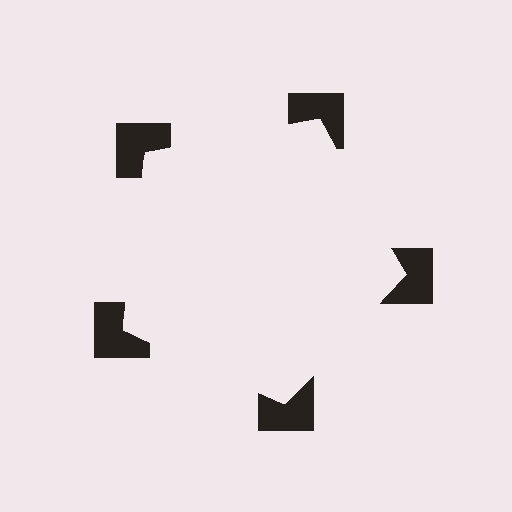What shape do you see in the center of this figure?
An illusory pentagon — its edges are inferred from the aligned wedge cuts in the notched squares, not physically drawn.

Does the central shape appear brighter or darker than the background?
It typically appears slightly brighter than the background, even though no actual brightness change is drawn.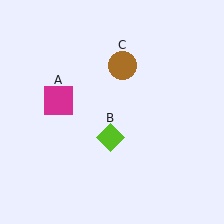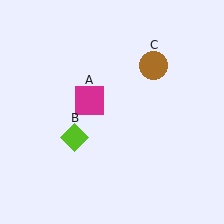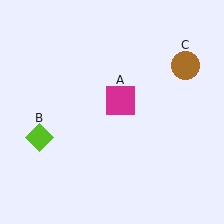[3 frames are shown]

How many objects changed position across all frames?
3 objects changed position: magenta square (object A), lime diamond (object B), brown circle (object C).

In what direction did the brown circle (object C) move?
The brown circle (object C) moved right.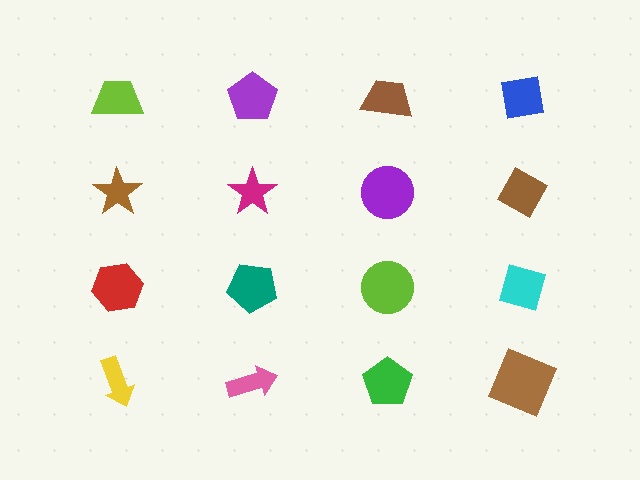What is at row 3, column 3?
A lime circle.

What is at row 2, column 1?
A brown star.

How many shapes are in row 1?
4 shapes.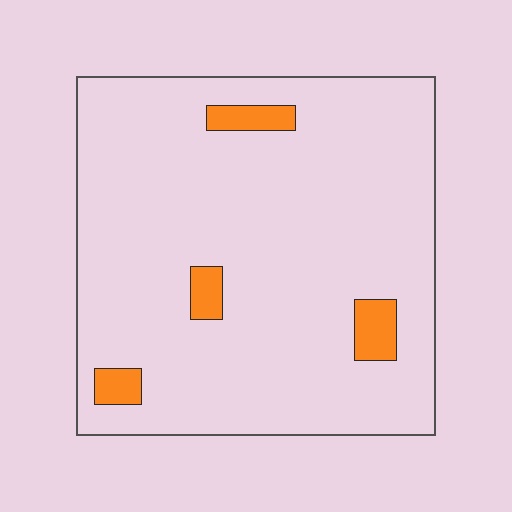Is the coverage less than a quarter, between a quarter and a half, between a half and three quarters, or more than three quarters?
Less than a quarter.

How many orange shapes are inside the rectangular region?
4.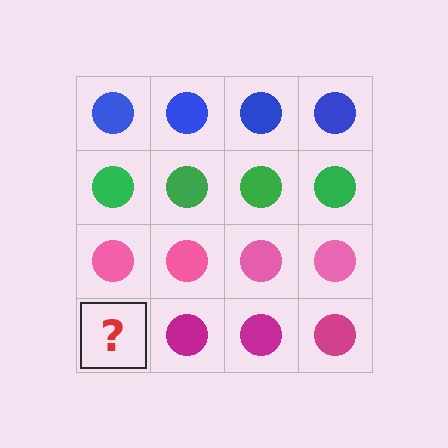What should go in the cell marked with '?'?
The missing cell should contain a magenta circle.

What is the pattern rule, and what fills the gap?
The rule is that each row has a consistent color. The gap should be filled with a magenta circle.